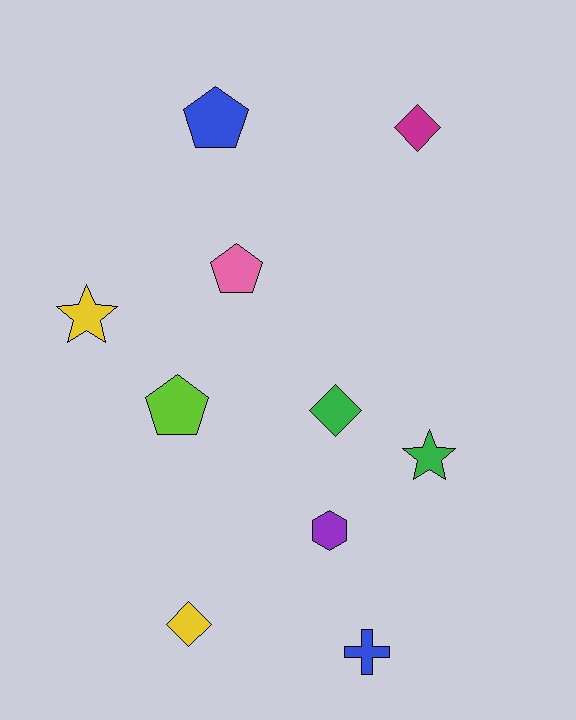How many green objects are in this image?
There are 2 green objects.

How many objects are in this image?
There are 10 objects.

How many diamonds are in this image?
There are 3 diamonds.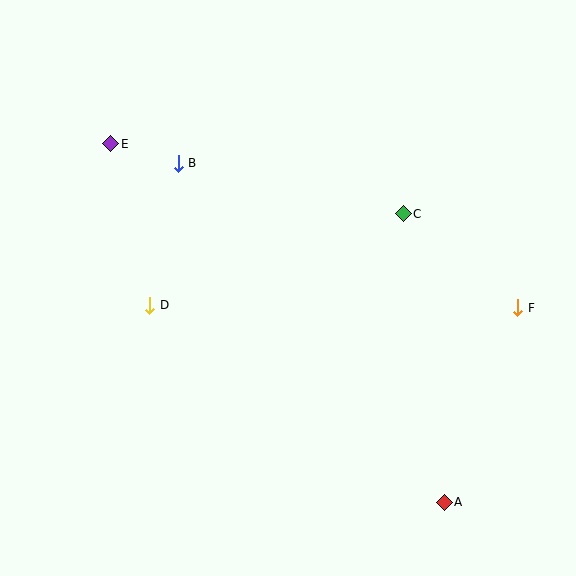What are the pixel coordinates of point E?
Point E is at (111, 144).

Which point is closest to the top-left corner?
Point E is closest to the top-left corner.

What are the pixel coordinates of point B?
Point B is at (178, 163).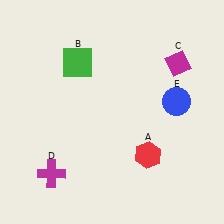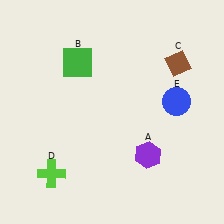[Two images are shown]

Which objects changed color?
A changed from red to purple. C changed from magenta to brown. D changed from magenta to lime.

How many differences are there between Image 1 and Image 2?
There are 3 differences between the two images.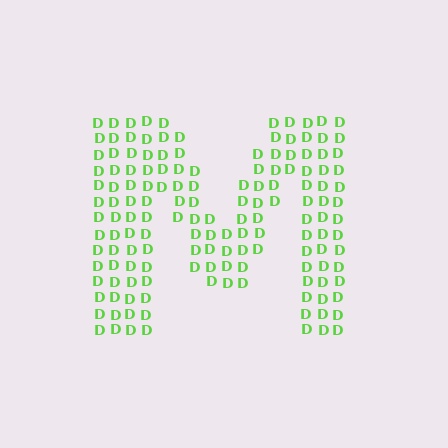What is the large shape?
The large shape is the letter M.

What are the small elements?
The small elements are letter D's.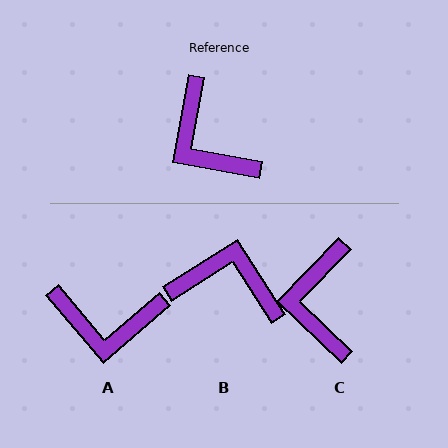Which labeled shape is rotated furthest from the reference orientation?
B, about 137 degrees away.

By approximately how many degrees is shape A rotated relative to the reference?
Approximately 51 degrees counter-clockwise.